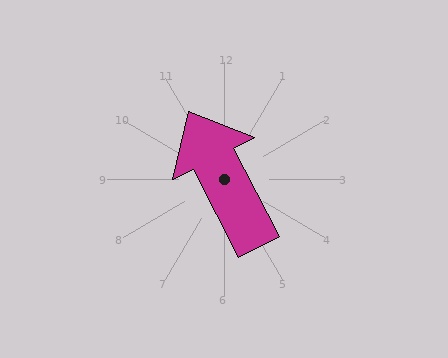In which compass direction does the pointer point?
Northwest.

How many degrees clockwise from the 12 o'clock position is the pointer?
Approximately 333 degrees.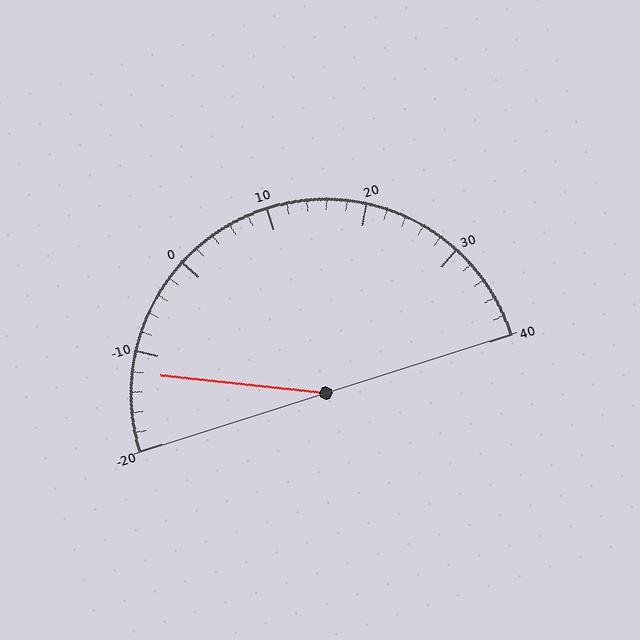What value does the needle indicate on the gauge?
The needle indicates approximately -12.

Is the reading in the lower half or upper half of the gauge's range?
The reading is in the lower half of the range (-20 to 40).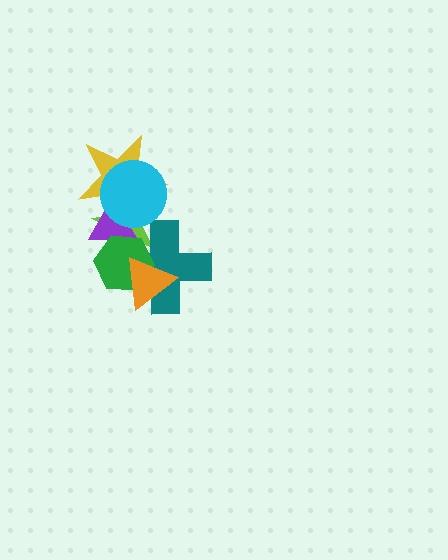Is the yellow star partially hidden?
Yes, it is partially covered by another shape.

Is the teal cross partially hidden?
Yes, it is partially covered by another shape.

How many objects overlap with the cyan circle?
3 objects overlap with the cyan circle.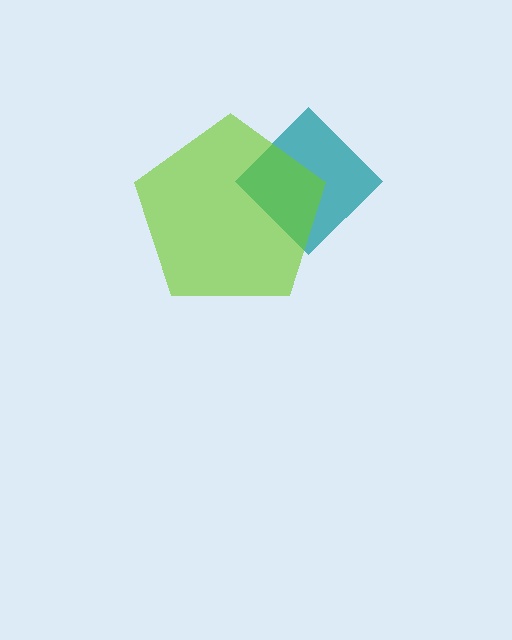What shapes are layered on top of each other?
The layered shapes are: a teal diamond, a lime pentagon.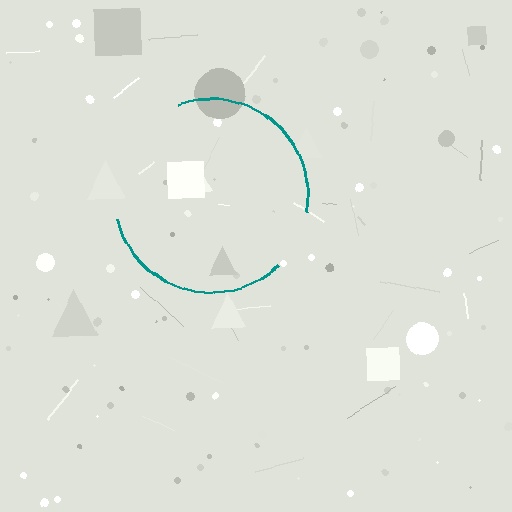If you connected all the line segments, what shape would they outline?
They would outline a circle.